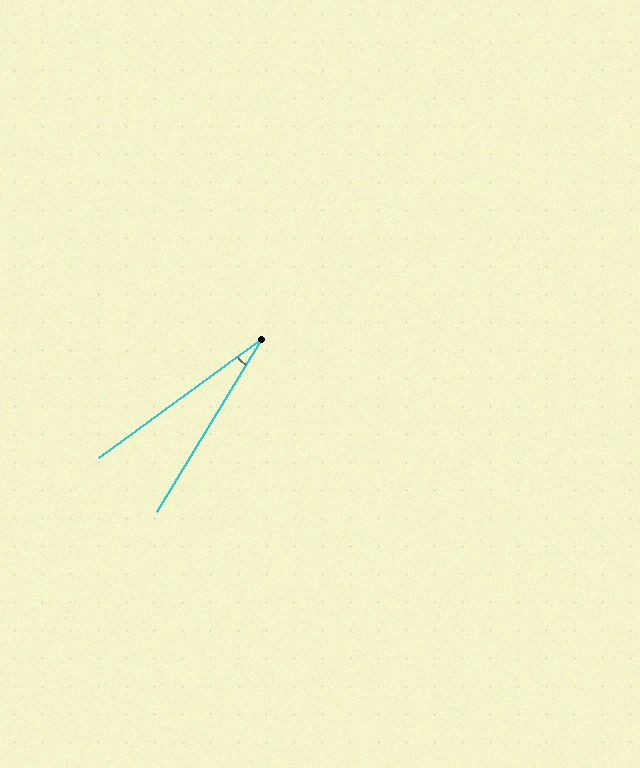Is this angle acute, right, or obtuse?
It is acute.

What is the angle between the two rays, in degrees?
Approximately 23 degrees.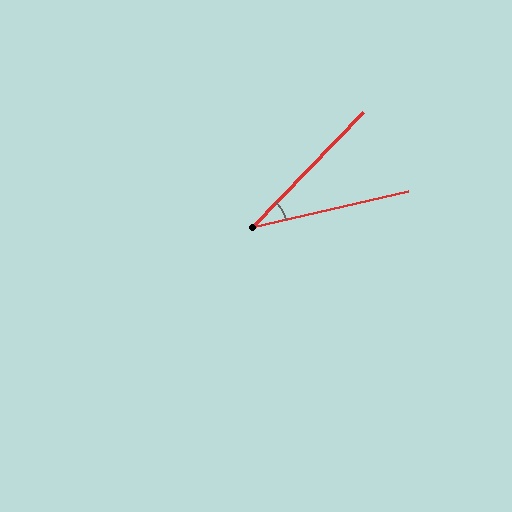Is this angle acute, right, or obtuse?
It is acute.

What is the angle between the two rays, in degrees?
Approximately 33 degrees.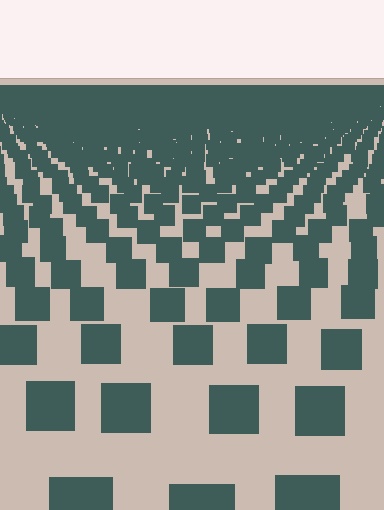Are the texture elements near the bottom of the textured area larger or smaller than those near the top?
Larger. Near the bottom, elements are closer to the viewer and appear at a bigger on-screen size.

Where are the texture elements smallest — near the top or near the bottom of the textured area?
Near the top.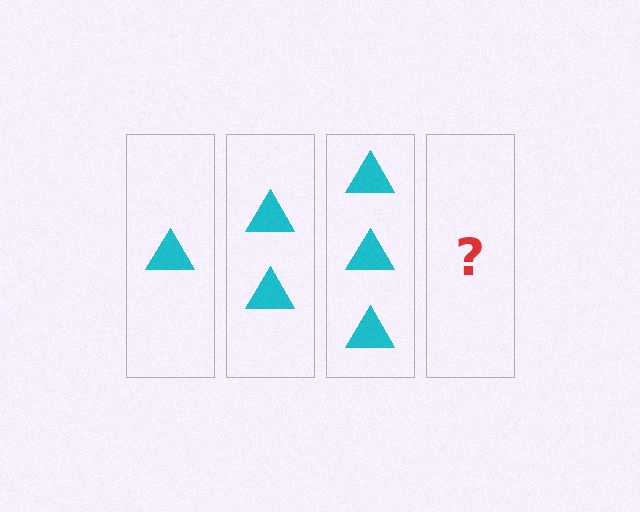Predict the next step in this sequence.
The next step is 4 triangles.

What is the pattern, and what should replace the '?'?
The pattern is that each step adds one more triangle. The '?' should be 4 triangles.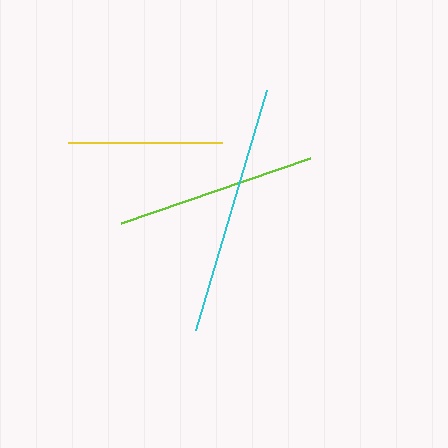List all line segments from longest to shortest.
From longest to shortest: cyan, lime, yellow.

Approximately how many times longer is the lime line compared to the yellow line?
The lime line is approximately 1.3 times the length of the yellow line.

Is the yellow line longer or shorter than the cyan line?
The cyan line is longer than the yellow line.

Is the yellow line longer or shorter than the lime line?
The lime line is longer than the yellow line.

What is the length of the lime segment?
The lime segment is approximately 199 pixels long.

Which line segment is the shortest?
The yellow line is the shortest at approximately 154 pixels.